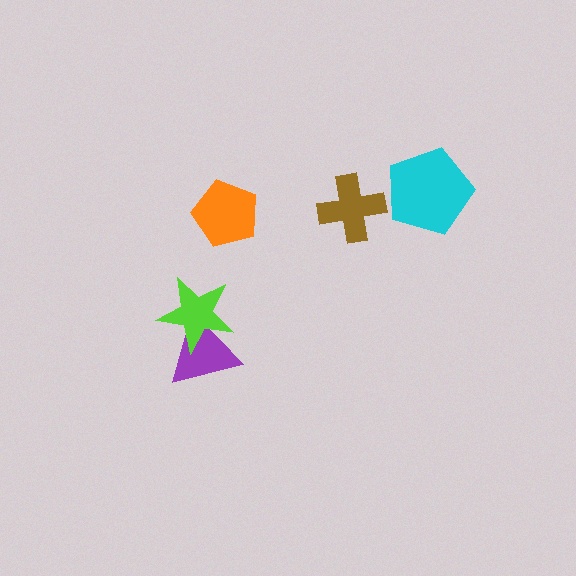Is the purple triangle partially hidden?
Yes, it is partially covered by another shape.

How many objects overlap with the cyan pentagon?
0 objects overlap with the cyan pentagon.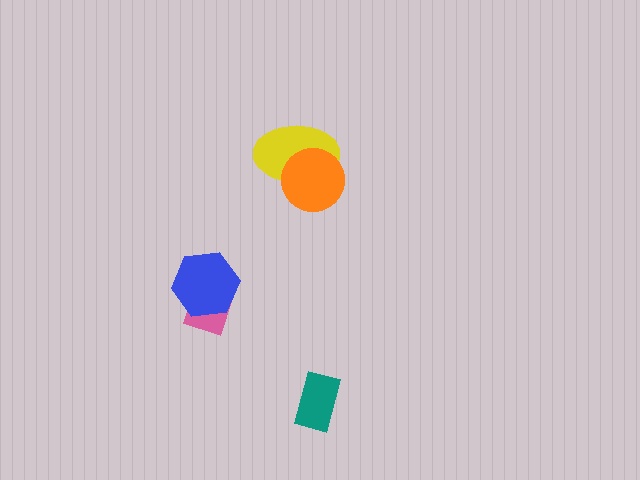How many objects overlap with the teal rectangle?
0 objects overlap with the teal rectangle.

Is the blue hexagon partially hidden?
No, no other shape covers it.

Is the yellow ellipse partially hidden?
Yes, it is partially covered by another shape.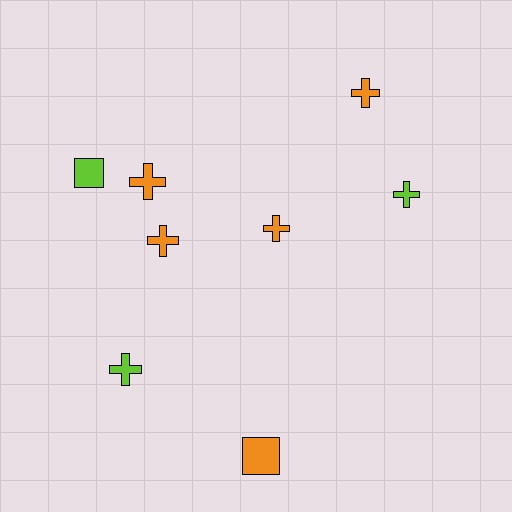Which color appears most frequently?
Orange, with 5 objects.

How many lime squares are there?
There is 1 lime square.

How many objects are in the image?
There are 8 objects.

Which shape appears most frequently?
Cross, with 6 objects.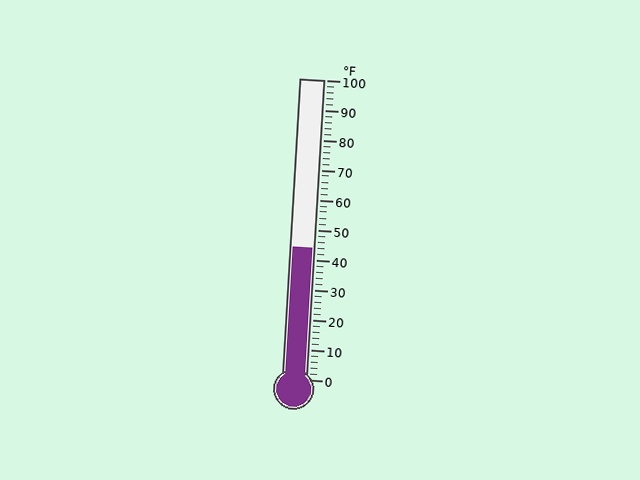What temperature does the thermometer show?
The thermometer shows approximately 44°F.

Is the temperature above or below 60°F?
The temperature is below 60°F.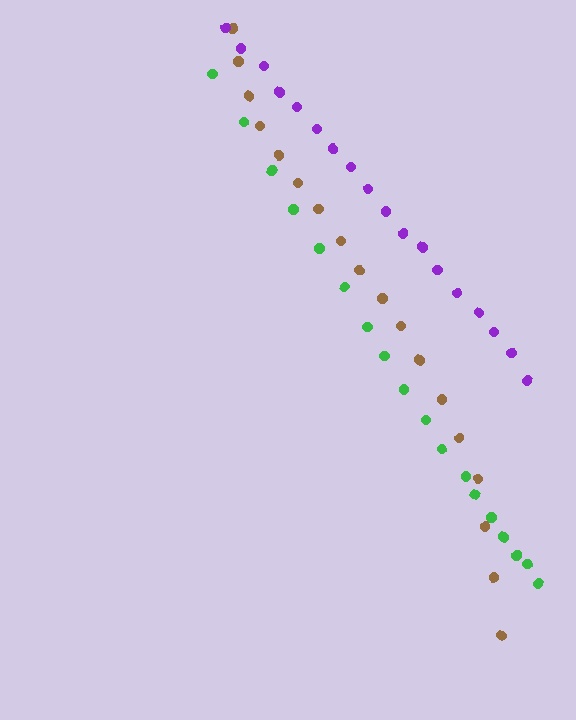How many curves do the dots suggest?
There are 3 distinct paths.